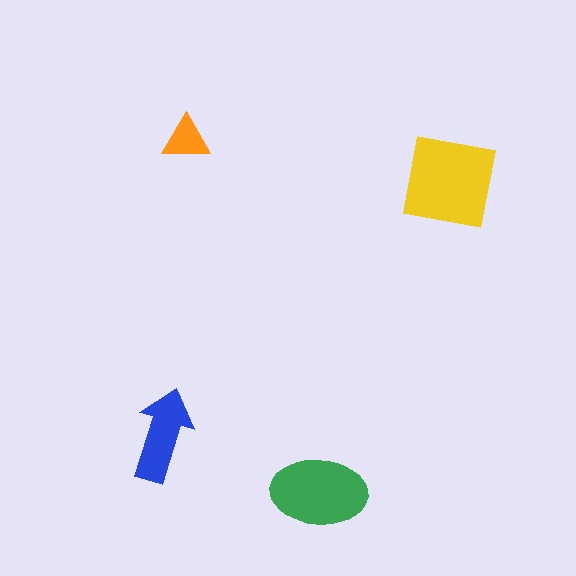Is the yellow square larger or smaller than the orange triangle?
Larger.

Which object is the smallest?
The orange triangle.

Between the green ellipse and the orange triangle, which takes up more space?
The green ellipse.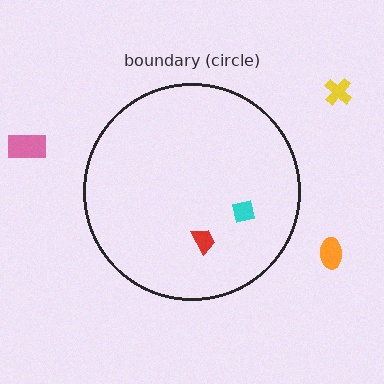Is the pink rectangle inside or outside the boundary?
Outside.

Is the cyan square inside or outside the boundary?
Inside.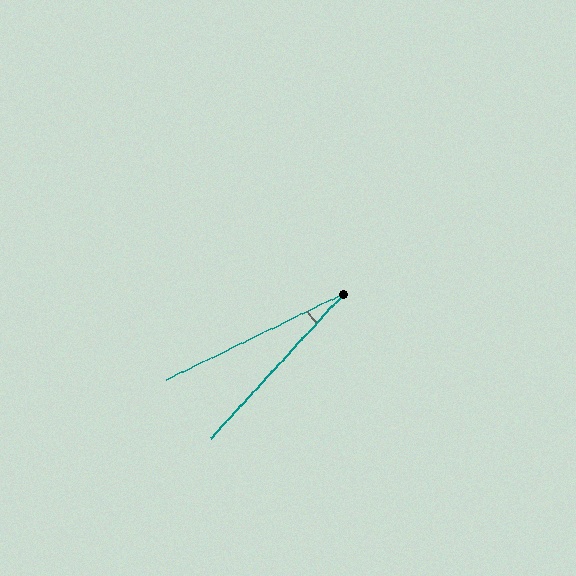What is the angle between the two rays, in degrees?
Approximately 21 degrees.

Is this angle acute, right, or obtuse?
It is acute.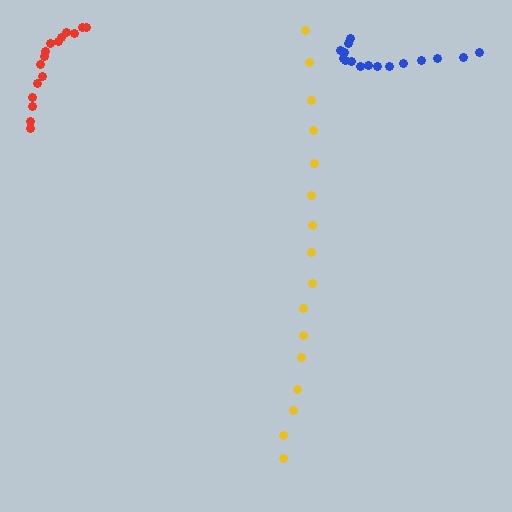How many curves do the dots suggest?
There are 3 distinct paths.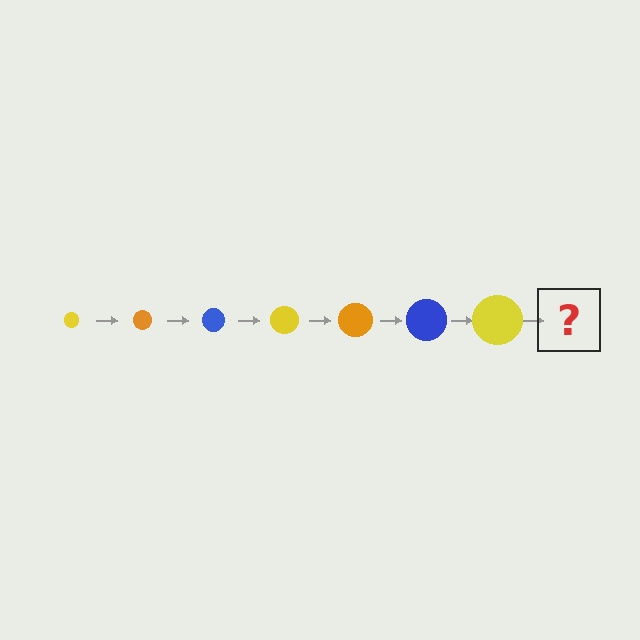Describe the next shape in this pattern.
It should be an orange circle, larger than the previous one.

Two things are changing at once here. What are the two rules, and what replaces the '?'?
The two rules are that the circle grows larger each step and the color cycles through yellow, orange, and blue. The '?' should be an orange circle, larger than the previous one.